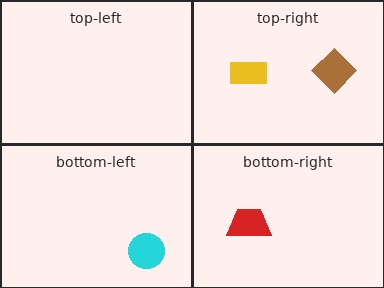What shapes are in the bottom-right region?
The red trapezoid.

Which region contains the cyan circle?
The bottom-left region.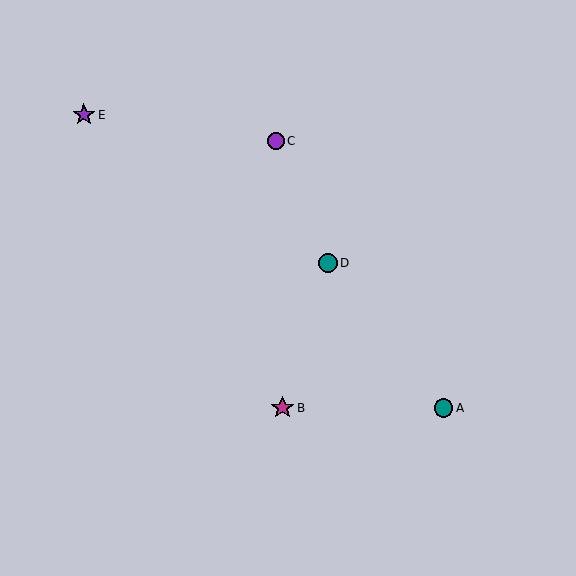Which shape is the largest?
The magenta star (labeled B) is the largest.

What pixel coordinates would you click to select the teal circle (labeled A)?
Click at (443, 408) to select the teal circle A.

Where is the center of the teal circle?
The center of the teal circle is at (328, 263).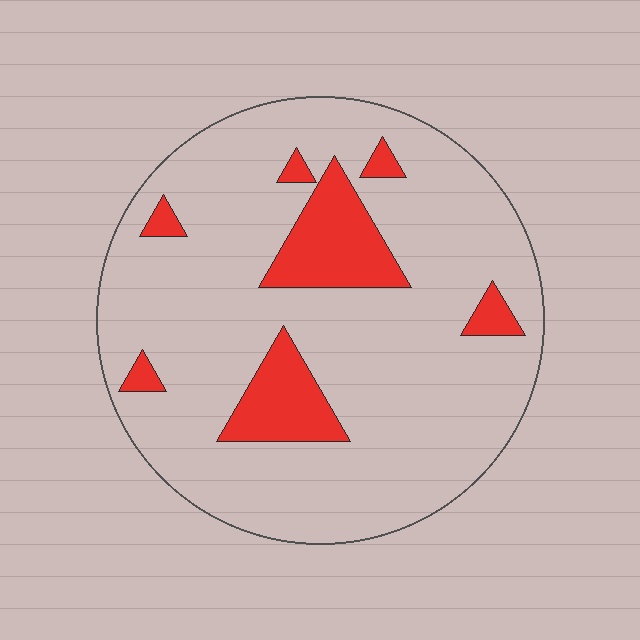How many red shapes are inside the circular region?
7.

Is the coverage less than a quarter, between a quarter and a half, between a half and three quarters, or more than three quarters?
Less than a quarter.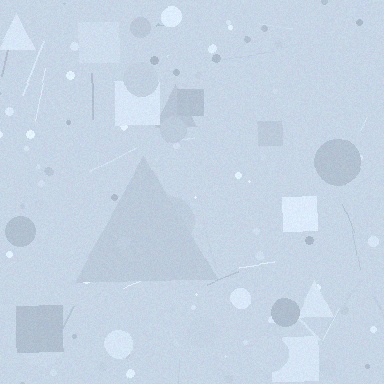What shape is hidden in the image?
A triangle is hidden in the image.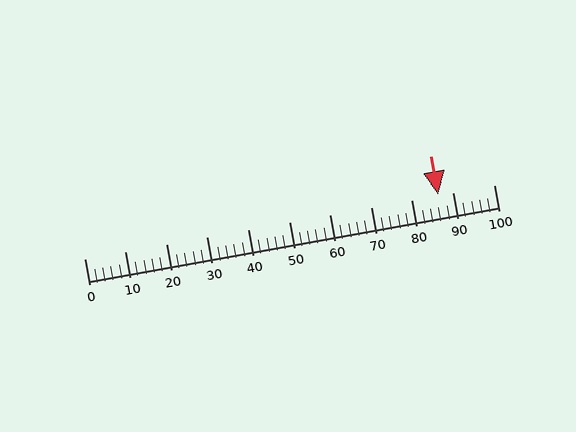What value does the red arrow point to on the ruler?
The red arrow points to approximately 86.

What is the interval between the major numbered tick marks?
The major tick marks are spaced 10 units apart.